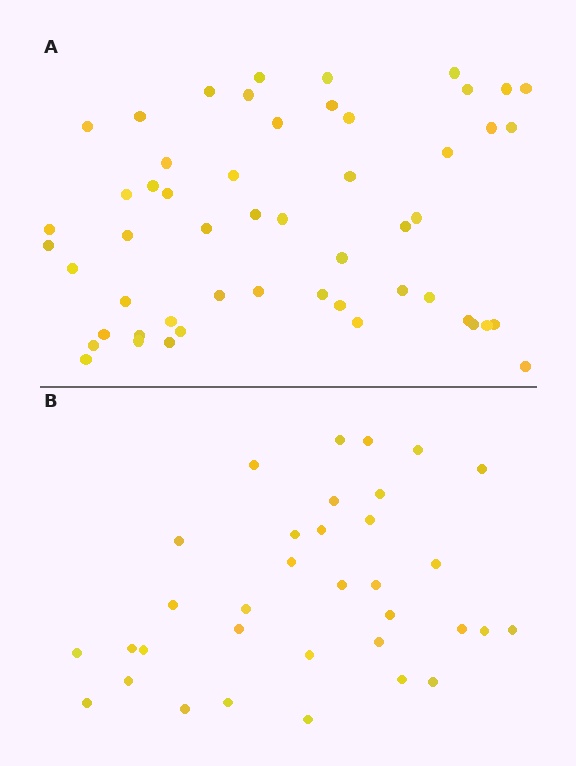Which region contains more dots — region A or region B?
Region A (the top region) has more dots.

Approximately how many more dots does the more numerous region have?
Region A has approximately 20 more dots than region B.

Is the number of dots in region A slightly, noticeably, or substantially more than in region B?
Region A has substantially more. The ratio is roughly 1.6 to 1.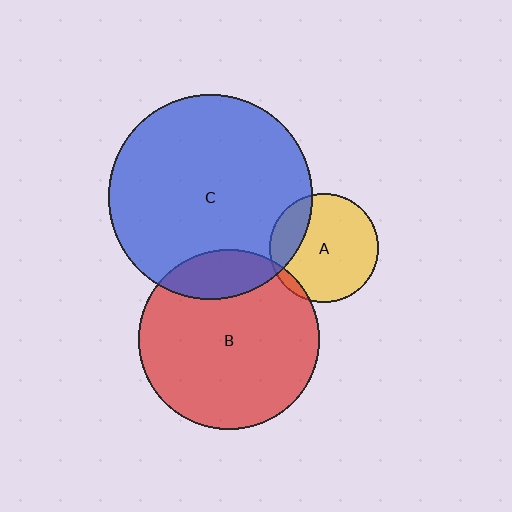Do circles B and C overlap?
Yes.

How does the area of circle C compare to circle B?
Approximately 1.3 times.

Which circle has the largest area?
Circle C (blue).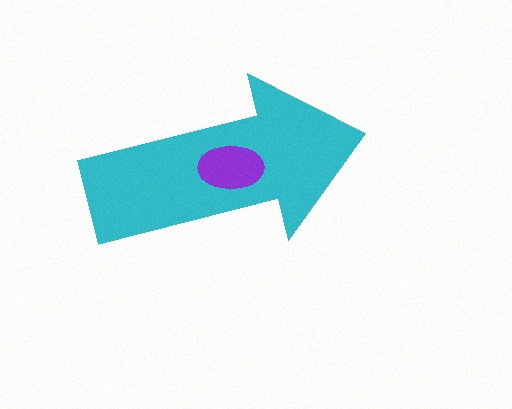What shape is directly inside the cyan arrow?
The purple ellipse.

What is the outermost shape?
The cyan arrow.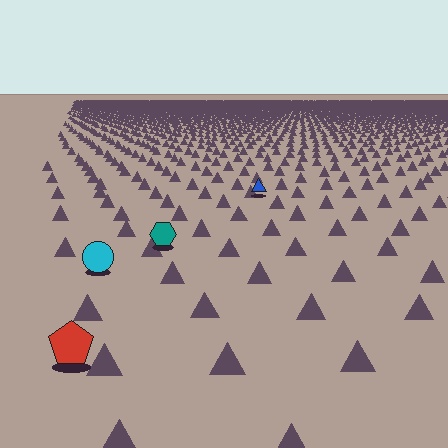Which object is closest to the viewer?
The red pentagon is closest. The texture marks near it are larger and more spread out.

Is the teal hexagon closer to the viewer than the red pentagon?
No. The red pentagon is closer — you can tell from the texture gradient: the ground texture is coarser near it.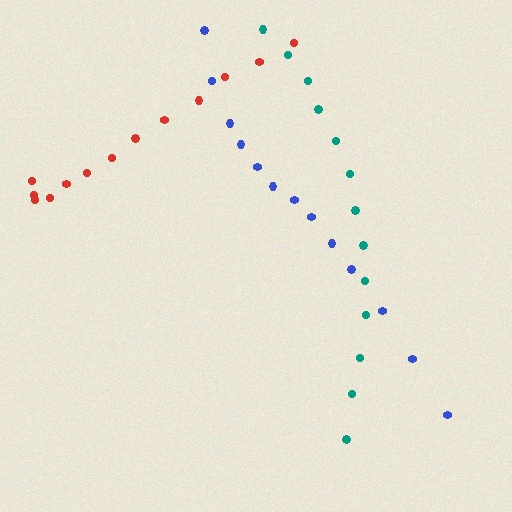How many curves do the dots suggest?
There are 3 distinct paths.